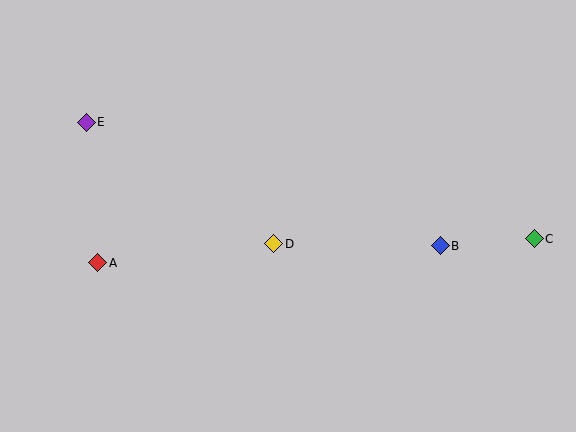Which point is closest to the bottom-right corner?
Point C is closest to the bottom-right corner.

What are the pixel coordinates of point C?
Point C is at (534, 239).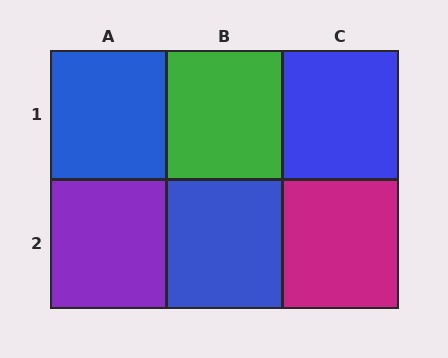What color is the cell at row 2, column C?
Magenta.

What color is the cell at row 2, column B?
Blue.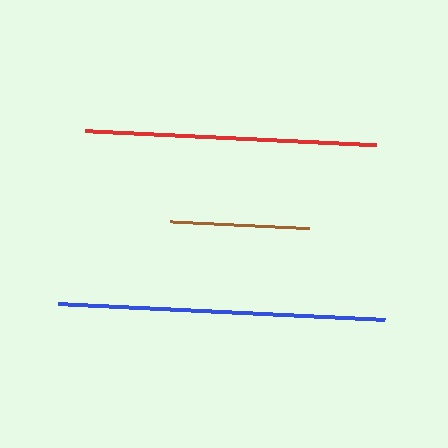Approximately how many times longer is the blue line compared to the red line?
The blue line is approximately 1.1 times the length of the red line.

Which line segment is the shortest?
The brown line is the shortest at approximately 139 pixels.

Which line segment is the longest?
The blue line is the longest at approximately 326 pixels.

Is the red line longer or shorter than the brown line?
The red line is longer than the brown line.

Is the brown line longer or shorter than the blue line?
The blue line is longer than the brown line.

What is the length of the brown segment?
The brown segment is approximately 139 pixels long.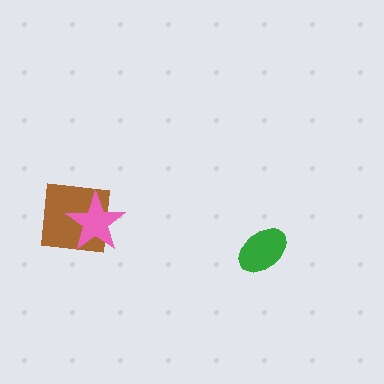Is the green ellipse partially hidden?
No, no other shape covers it.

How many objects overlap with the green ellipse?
0 objects overlap with the green ellipse.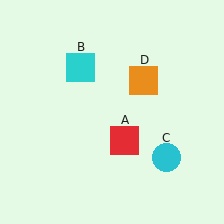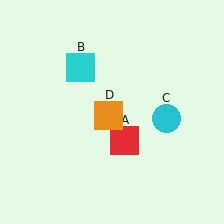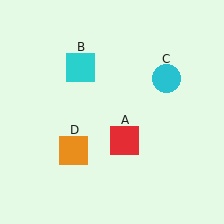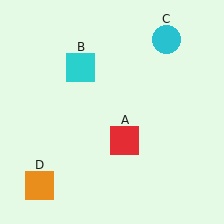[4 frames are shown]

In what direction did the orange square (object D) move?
The orange square (object D) moved down and to the left.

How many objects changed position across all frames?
2 objects changed position: cyan circle (object C), orange square (object D).